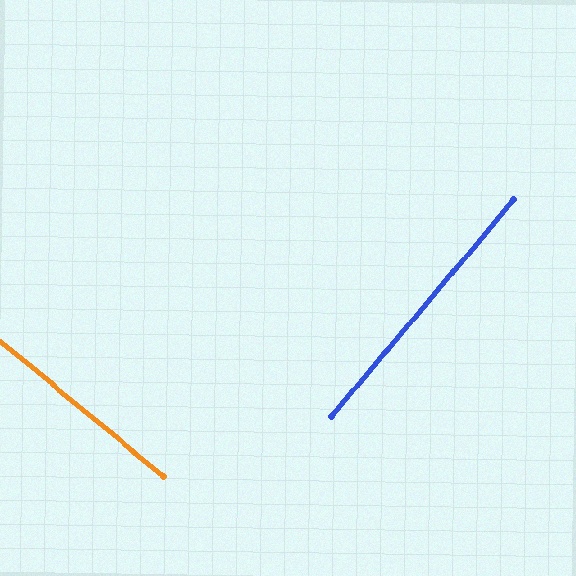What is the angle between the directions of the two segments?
Approximately 89 degrees.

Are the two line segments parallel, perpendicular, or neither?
Perpendicular — they meet at approximately 89°.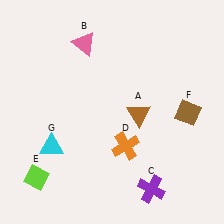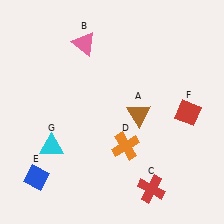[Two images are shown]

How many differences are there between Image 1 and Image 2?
There are 3 differences between the two images.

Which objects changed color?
C changed from purple to red. E changed from lime to blue. F changed from brown to red.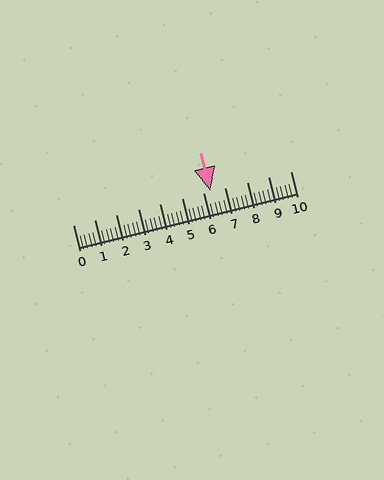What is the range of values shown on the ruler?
The ruler shows values from 0 to 10.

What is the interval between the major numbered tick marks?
The major tick marks are spaced 1 units apart.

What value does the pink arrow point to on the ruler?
The pink arrow points to approximately 6.3.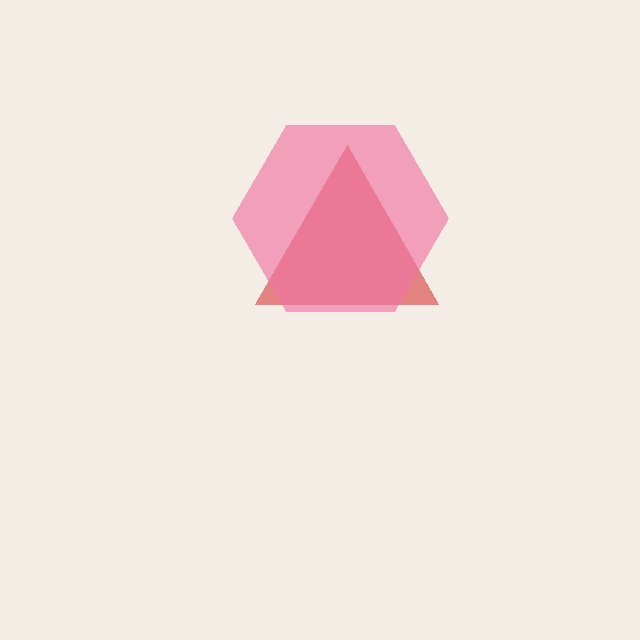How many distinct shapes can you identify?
There are 2 distinct shapes: a red triangle, a pink hexagon.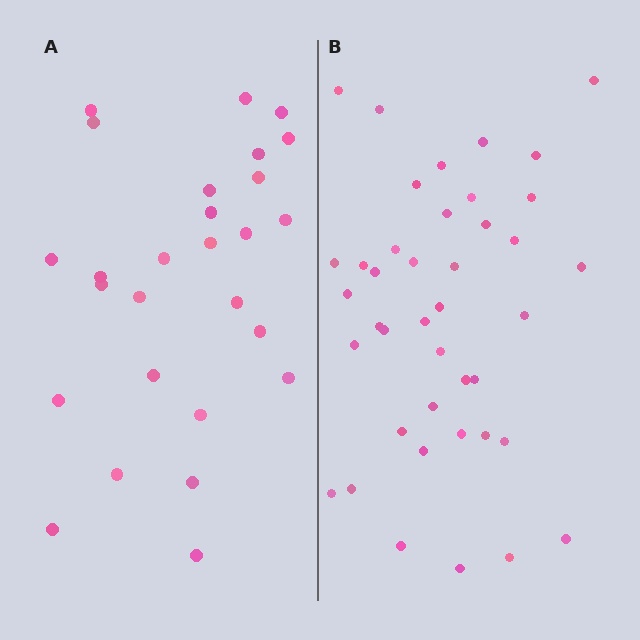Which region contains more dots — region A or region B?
Region B (the right region) has more dots.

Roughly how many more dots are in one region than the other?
Region B has approximately 15 more dots than region A.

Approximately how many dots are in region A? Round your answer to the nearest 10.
About 30 dots. (The exact count is 27, which rounds to 30.)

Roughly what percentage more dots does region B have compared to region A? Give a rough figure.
About 50% more.